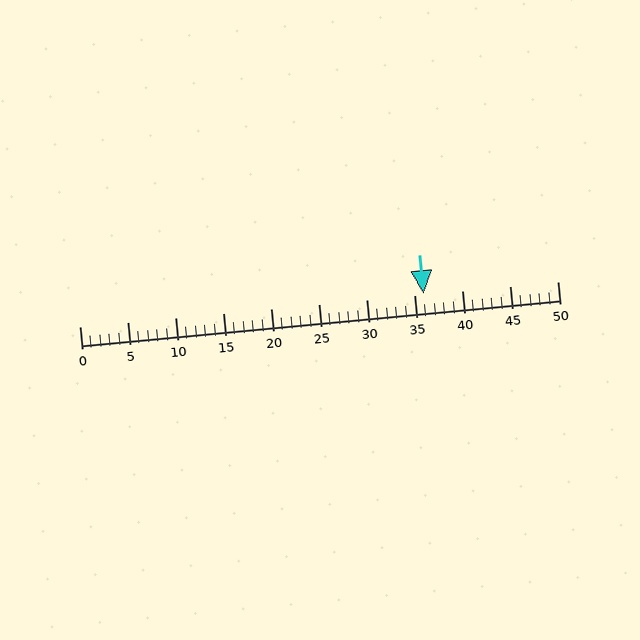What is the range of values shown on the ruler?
The ruler shows values from 0 to 50.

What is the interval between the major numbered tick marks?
The major tick marks are spaced 5 units apart.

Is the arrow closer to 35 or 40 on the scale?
The arrow is closer to 35.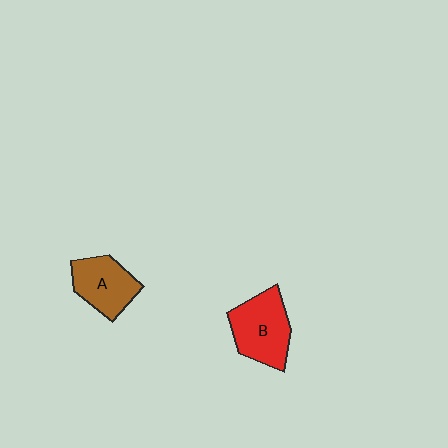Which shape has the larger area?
Shape B (red).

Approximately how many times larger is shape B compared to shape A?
Approximately 1.2 times.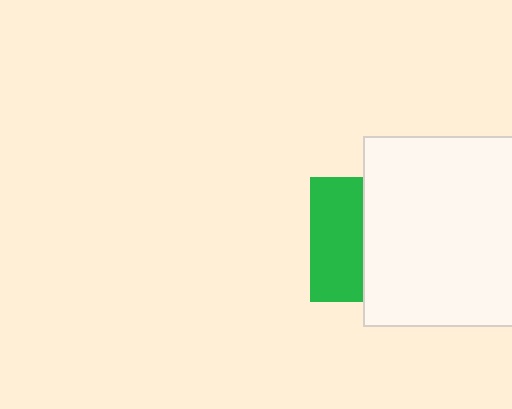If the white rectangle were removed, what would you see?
You would see the complete green square.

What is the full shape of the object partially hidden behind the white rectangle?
The partially hidden object is a green square.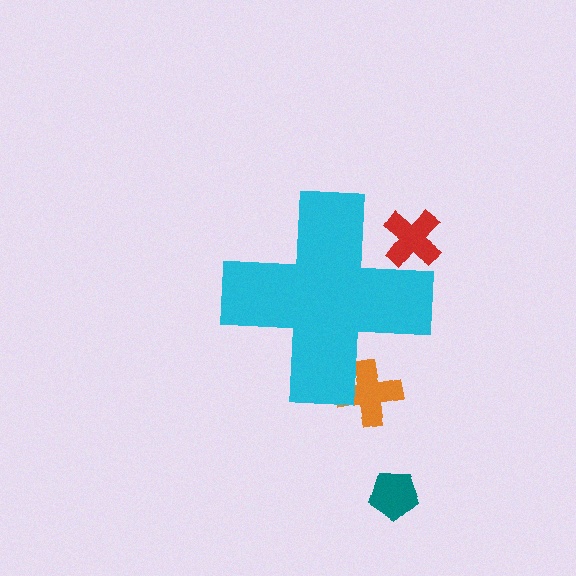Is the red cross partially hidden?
Yes, the red cross is partially hidden behind the cyan cross.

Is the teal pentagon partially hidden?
No, the teal pentagon is fully visible.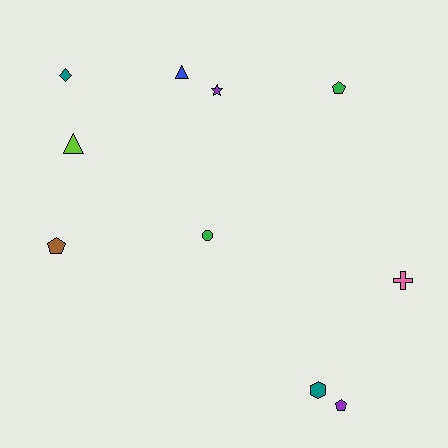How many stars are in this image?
There is 1 star.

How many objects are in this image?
There are 10 objects.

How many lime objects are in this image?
There is 1 lime object.